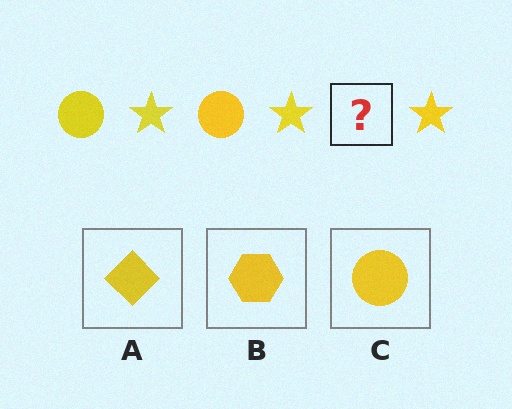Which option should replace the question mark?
Option C.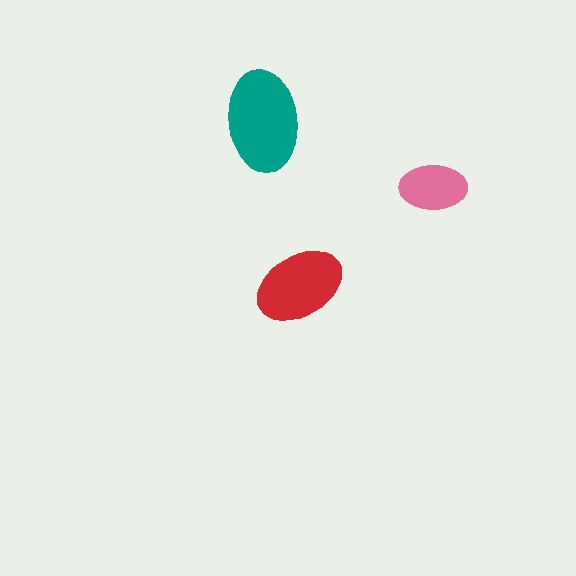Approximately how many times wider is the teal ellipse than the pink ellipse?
About 1.5 times wider.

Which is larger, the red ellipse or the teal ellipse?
The teal one.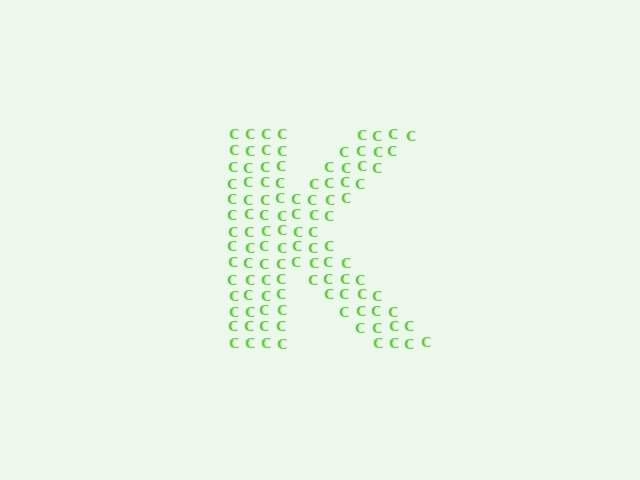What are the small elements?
The small elements are letter C's.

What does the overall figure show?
The overall figure shows the letter K.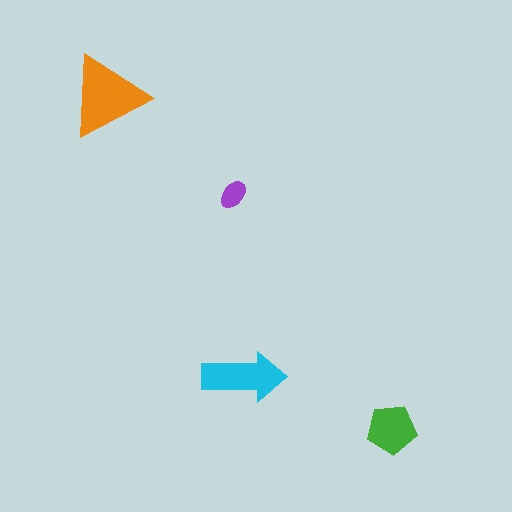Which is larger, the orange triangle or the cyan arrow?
The orange triangle.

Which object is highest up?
The orange triangle is topmost.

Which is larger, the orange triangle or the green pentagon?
The orange triangle.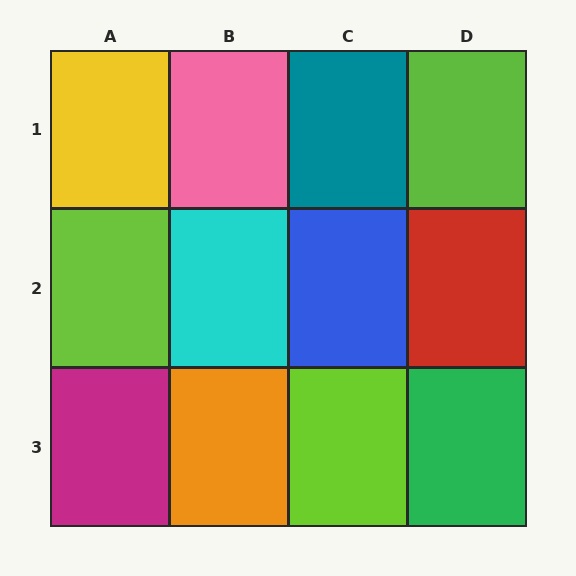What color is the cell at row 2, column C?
Blue.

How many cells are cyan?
1 cell is cyan.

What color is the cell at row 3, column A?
Magenta.